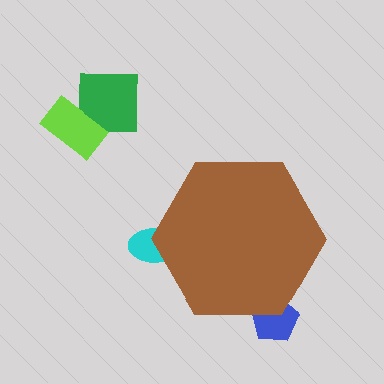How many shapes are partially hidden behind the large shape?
2 shapes are partially hidden.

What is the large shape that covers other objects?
A brown hexagon.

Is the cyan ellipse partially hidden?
Yes, the cyan ellipse is partially hidden behind the brown hexagon.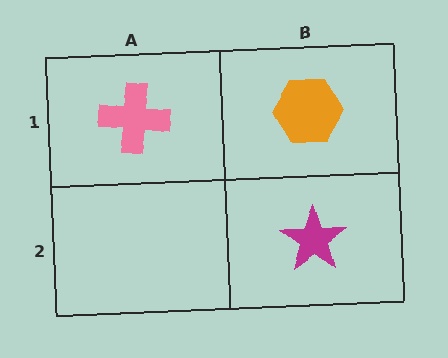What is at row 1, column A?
A pink cross.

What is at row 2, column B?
A magenta star.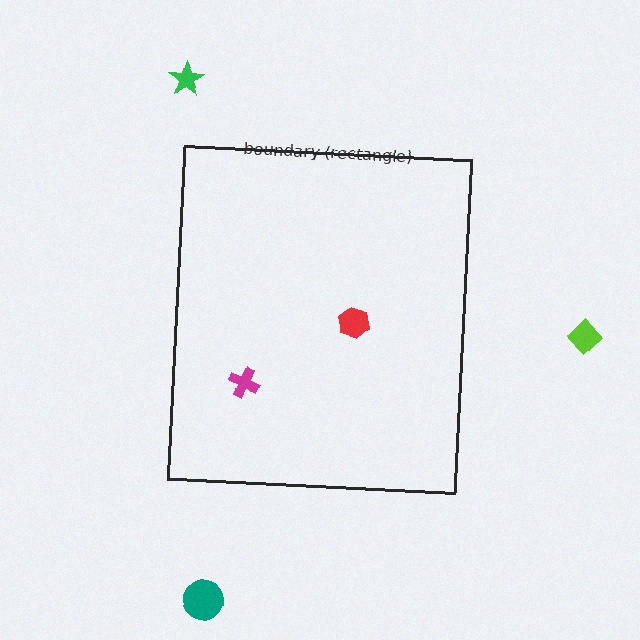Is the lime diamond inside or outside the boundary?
Outside.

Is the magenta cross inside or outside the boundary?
Inside.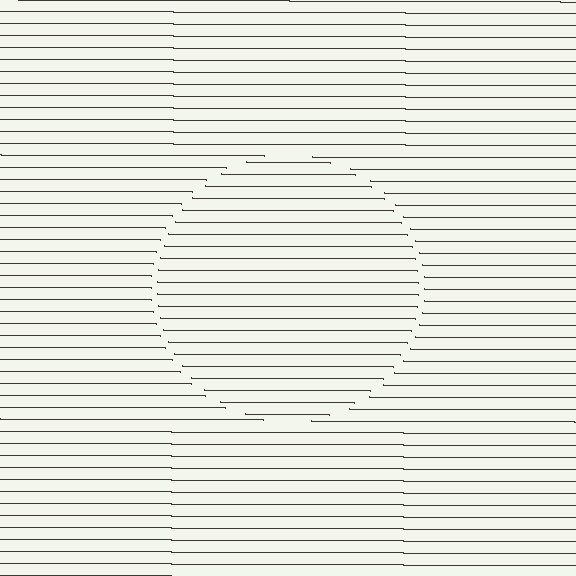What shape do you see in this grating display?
An illusory circle. The interior of the shape contains the same grating, shifted by half a period — the contour is defined by the phase discontinuity where line-ends from the inner and outer gratings abut.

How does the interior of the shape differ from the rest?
The interior of the shape contains the same grating, shifted by half a period — the contour is defined by the phase discontinuity where line-ends from the inner and outer gratings abut.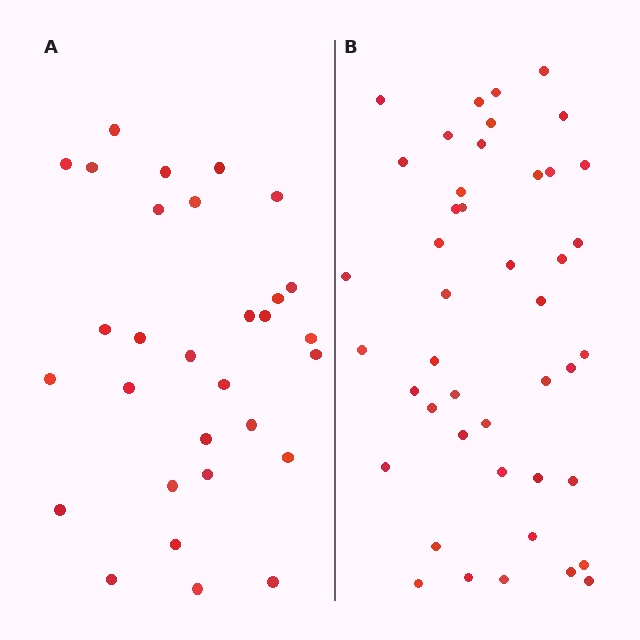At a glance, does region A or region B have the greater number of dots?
Region B (the right region) has more dots.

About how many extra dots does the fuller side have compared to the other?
Region B has approximately 15 more dots than region A.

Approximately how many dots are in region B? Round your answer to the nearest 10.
About 40 dots. (The exact count is 44, which rounds to 40.)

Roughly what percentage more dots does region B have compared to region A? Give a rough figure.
About 45% more.